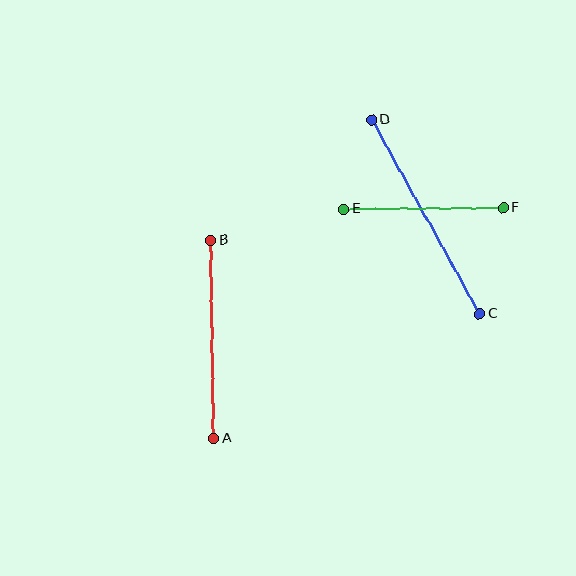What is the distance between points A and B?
The distance is approximately 198 pixels.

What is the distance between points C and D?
The distance is approximately 222 pixels.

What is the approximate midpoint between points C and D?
The midpoint is at approximately (426, 217) pixels.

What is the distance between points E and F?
The distance is approximately 160 pixels.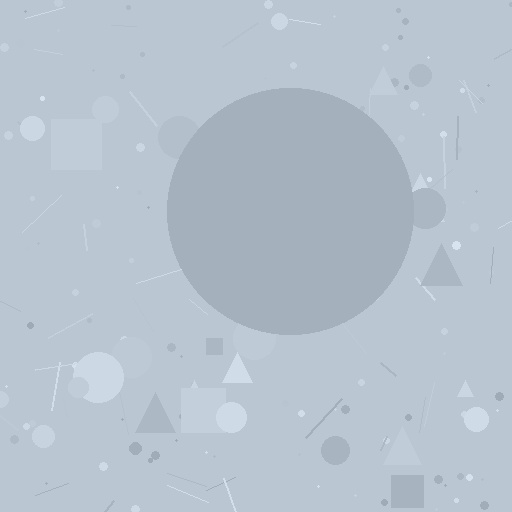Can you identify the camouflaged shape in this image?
The camouflaged shape is a circle.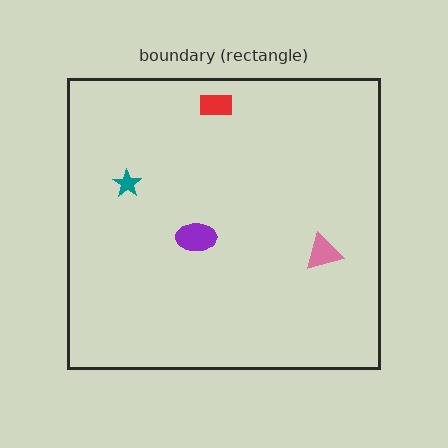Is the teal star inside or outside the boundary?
Inside.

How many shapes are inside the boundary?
4 inside, 0 outside.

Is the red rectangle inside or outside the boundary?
Inside.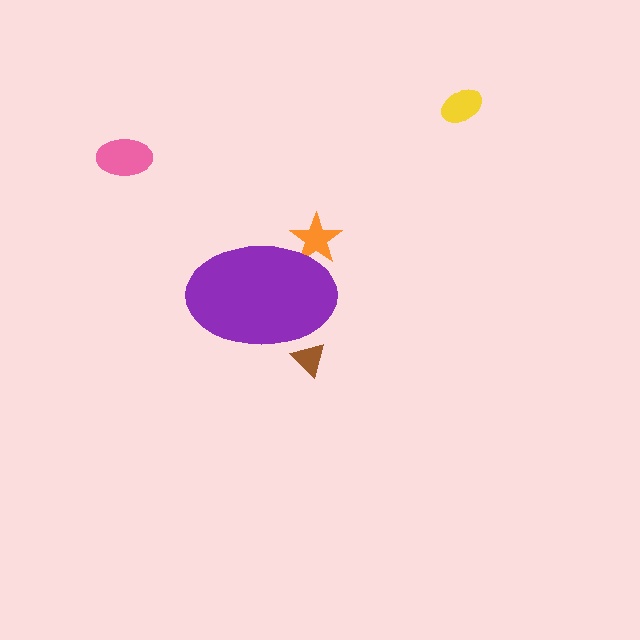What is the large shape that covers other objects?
A purple ellipse.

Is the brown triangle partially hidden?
Yes, the brown triangle is partially hidden behind the purple ellipse.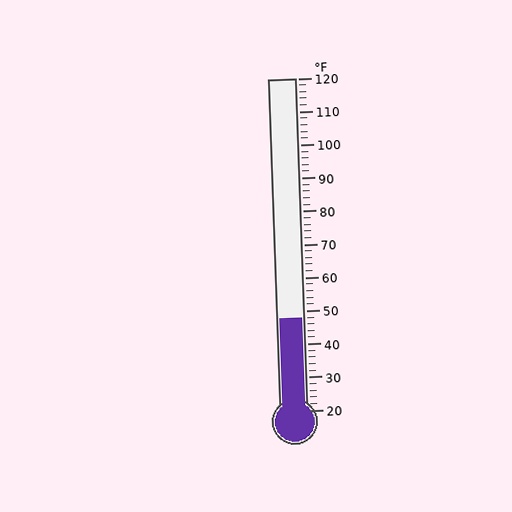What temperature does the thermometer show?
The thermometer shows approximately 48°F.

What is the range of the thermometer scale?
The thermometer scale ranges from 20°F to 120°F.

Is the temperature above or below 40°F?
The temperature is above 40°F.